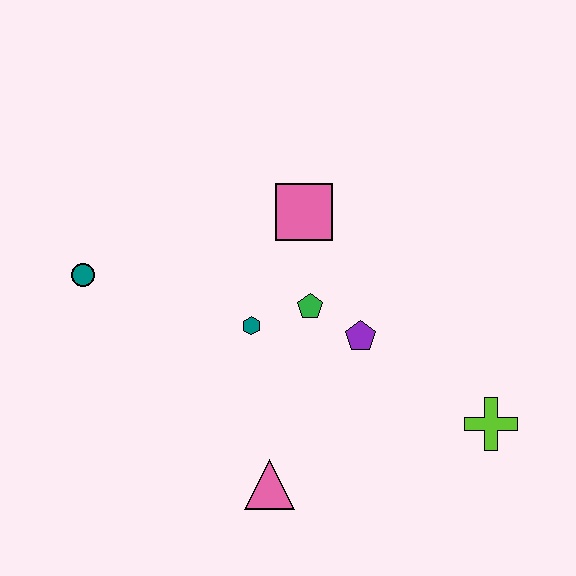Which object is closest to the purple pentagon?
The green pentagon is closest to the purple pentagon.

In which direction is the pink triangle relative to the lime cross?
The pink triangle is to the left of the lime cross.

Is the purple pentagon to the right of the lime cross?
No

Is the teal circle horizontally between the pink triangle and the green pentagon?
No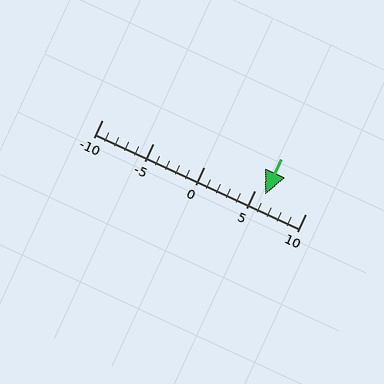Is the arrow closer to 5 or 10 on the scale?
The arrow is closer to 5.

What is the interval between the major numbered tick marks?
The major tick marks are spaced 5 units apart.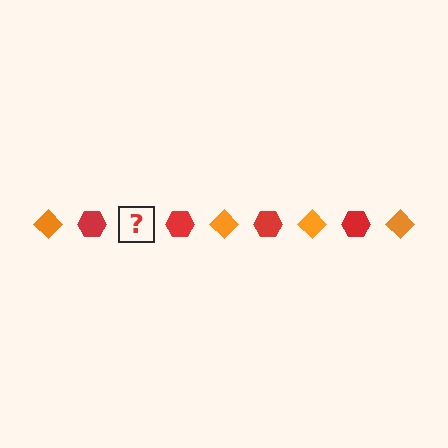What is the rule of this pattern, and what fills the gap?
The rule is that the pattern alternates between orange diamond and red hexagon. The gap should be filled with an orange diamond.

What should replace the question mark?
The question mark should be replaced with an orange diamond.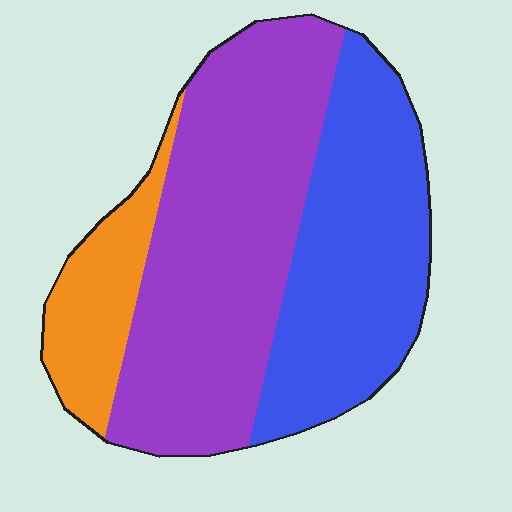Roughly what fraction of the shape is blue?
Blue covers roughly 35% of the shape.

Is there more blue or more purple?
Purple.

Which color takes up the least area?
Orange, at roughly 15%.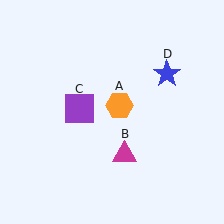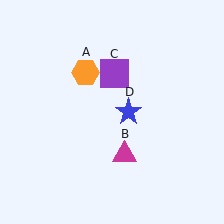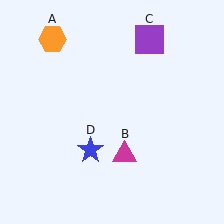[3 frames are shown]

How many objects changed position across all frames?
3 objects changed position: orange hexagon (object A), purple square (object C), blue star (object D).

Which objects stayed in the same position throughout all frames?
Magenta triangle (object B) remained stationary.